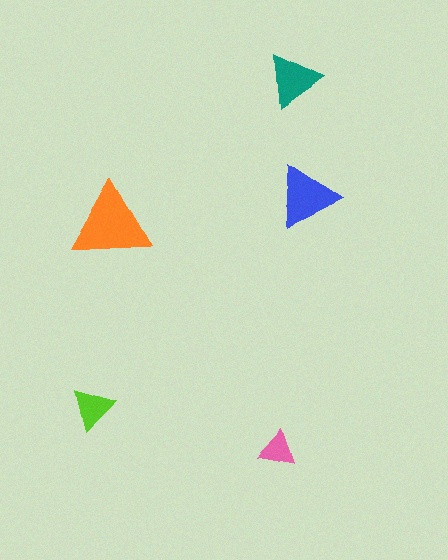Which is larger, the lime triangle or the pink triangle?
The lime one.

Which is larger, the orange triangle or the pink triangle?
The orange one.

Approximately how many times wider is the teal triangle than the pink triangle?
About 1.5 times wider.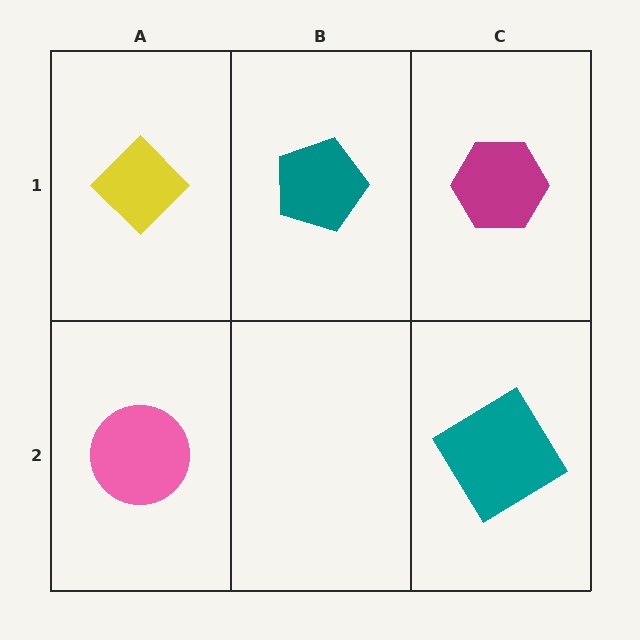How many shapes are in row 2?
2 shapes.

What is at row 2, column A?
A pink circle.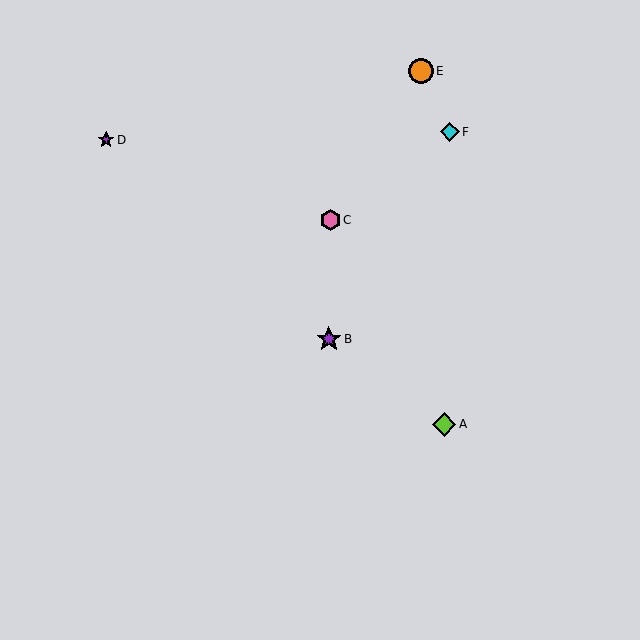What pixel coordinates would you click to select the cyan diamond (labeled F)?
Click at (450, 132) to select the cyan diamond F.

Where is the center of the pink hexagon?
The center of the pink hexagon is at (330, 220).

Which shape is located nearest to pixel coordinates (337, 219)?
The pink hexagon (labeled C) at (330, 220) is nearest to that location.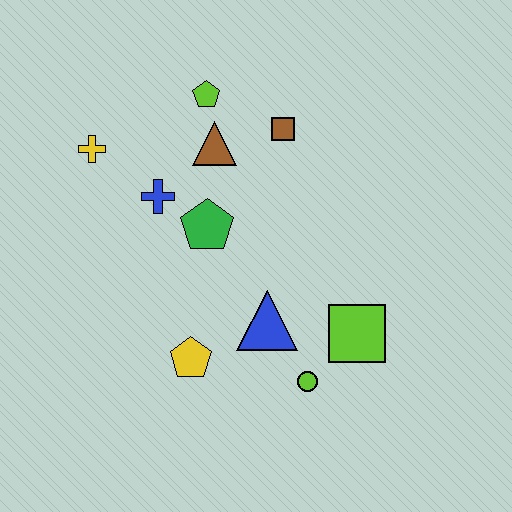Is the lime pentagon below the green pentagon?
No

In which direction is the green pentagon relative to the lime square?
The green pentagon is to the left of the lime square.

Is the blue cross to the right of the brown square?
No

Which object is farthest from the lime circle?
The yellow cross is farthest from the lime circle.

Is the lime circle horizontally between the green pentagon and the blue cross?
No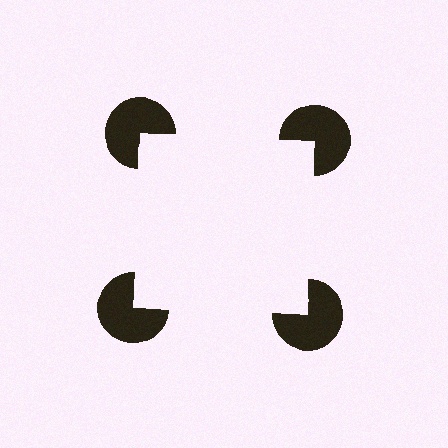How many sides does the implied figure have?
4 sides.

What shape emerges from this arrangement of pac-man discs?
An illusory square — its edges are inferred from the aligned wedge cuts in the pac-man discs, not physically drawn.